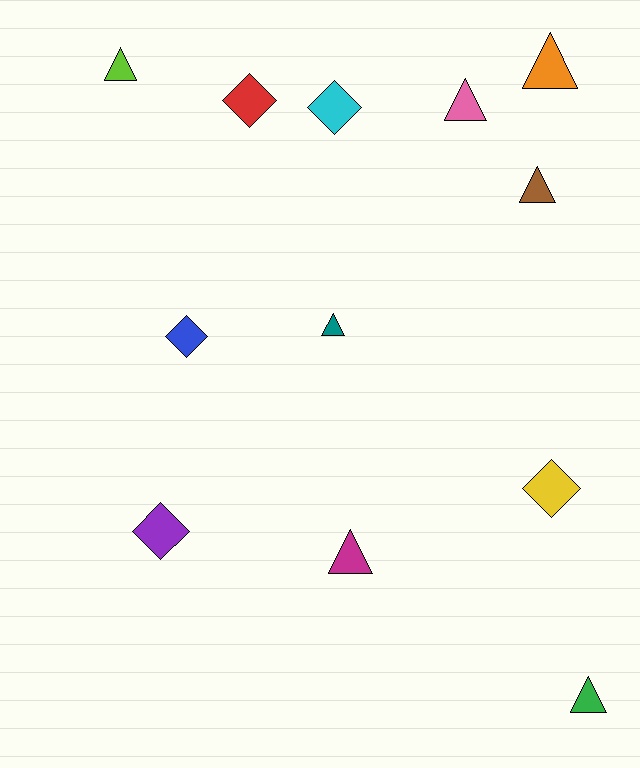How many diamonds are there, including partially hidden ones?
There are 5 diamonds.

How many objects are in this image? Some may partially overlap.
There are 12 objects.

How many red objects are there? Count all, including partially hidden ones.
There is 1 red object.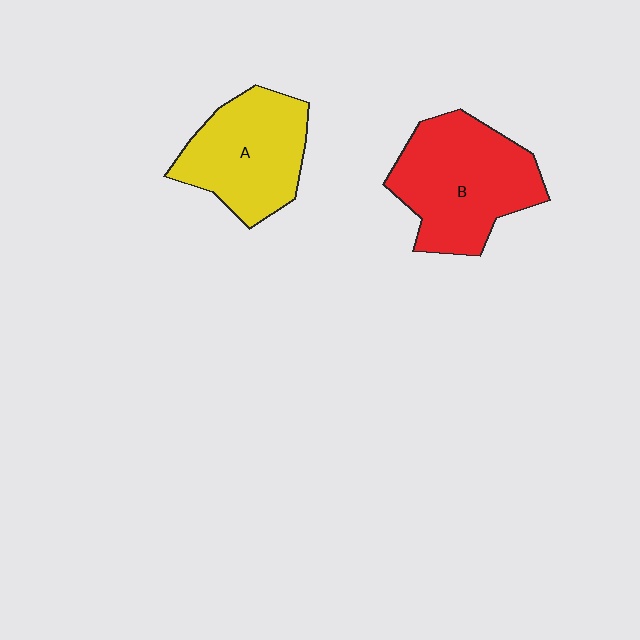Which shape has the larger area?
Shape B (red).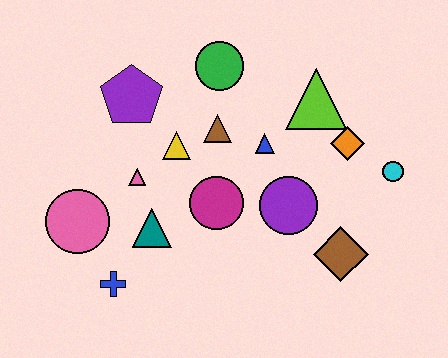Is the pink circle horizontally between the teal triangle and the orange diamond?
No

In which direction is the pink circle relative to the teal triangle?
The pink circle is to the left of the teal triangle.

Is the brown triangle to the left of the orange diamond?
Yes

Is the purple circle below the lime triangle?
Yes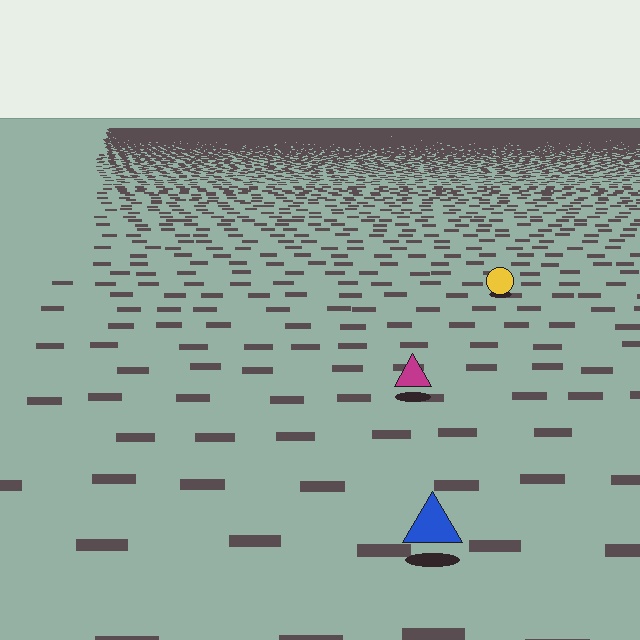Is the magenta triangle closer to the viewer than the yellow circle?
Yes. The magenta triangle is closer — you can tell from the texture gradient: the ground texture is coarser near it.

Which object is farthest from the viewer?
The yellow circle is farthest from the viewer. It appears smaller and the ground texture around it is denser.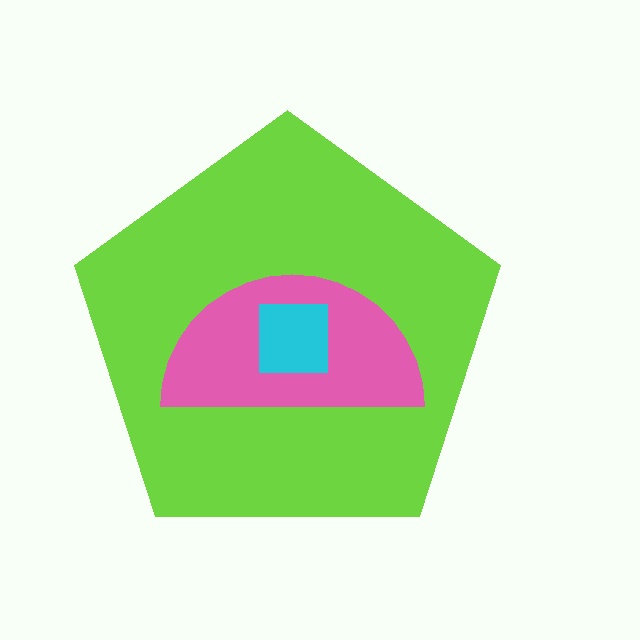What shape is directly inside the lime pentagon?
The pink semicircle.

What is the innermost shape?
The cyan square.